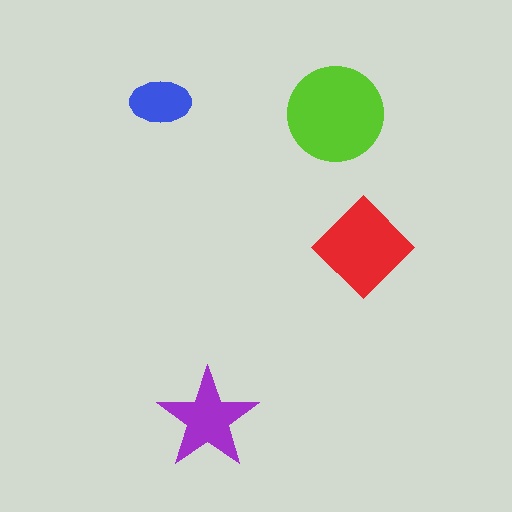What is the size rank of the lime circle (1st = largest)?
1st.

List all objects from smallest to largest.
The blue ellipse, the purple star, the red diamond, the lime circle.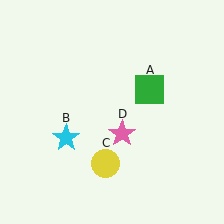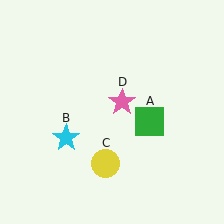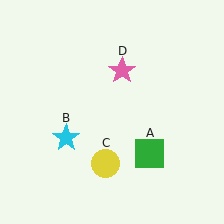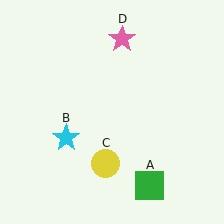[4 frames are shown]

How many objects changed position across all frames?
2 objects changed position: green square (object A), pink star (object D).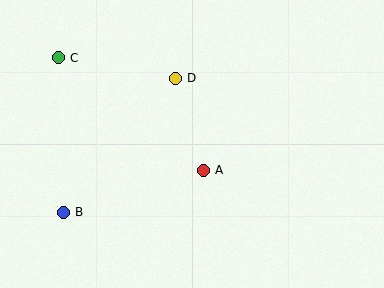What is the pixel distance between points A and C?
The distance between A and C is 183 pixels.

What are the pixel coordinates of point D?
Point D is at (175, 78).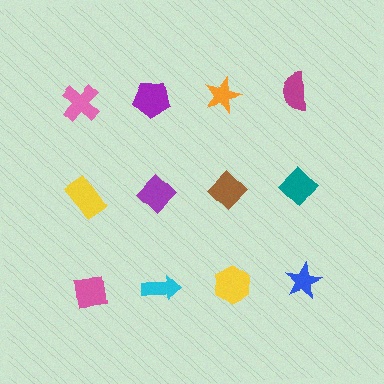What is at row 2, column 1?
A yellow rectangle.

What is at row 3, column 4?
A blue star.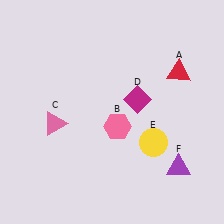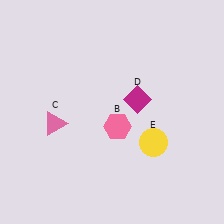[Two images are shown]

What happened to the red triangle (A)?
The red triangle (A) was removed in Image 2. It was in the top-right area of Image 1.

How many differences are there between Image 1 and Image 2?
There are 2 differences between the two images.